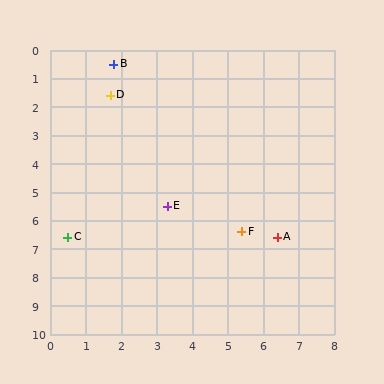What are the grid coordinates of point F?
Point F is at approximately (5.4, 6.4).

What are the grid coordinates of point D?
Point D is at approximately (1.7, 1.6).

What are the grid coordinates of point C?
Point C is at approximately (0.5, 6.6).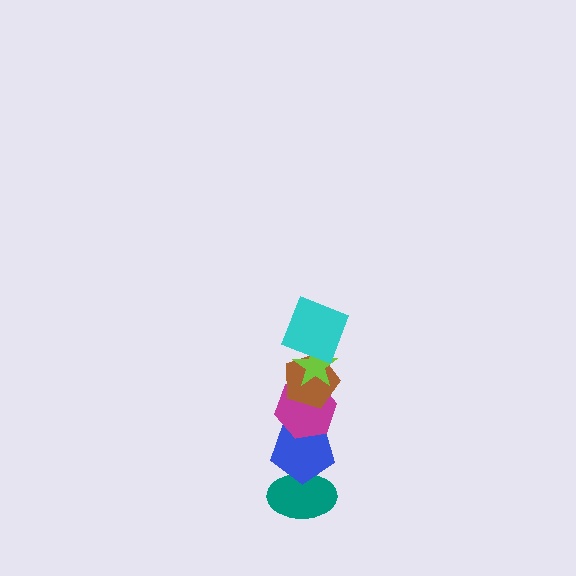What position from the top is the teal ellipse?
The teal ellipse is 6th from the top.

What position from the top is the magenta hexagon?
The magenta hexagon is 4th from the top.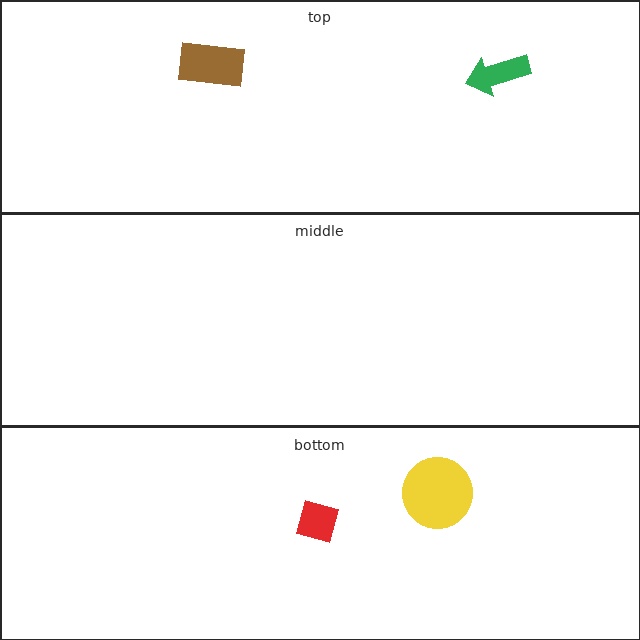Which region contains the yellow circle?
The bottom region.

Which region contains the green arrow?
The top region.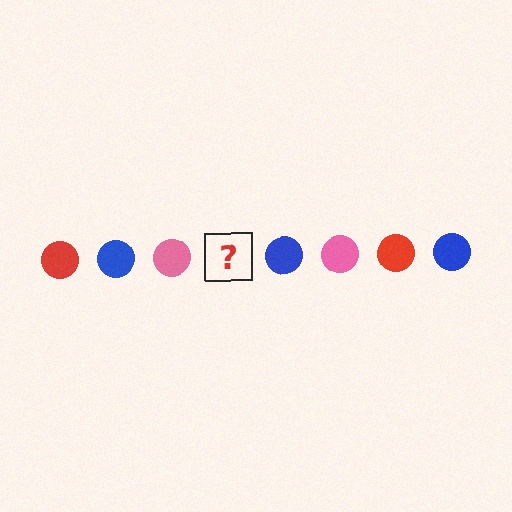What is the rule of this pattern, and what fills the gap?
The rule is that the pattern cycles through red, blue, pink circles. The gap should be filled with a red circle.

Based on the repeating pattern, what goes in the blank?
The blank should be a red circle.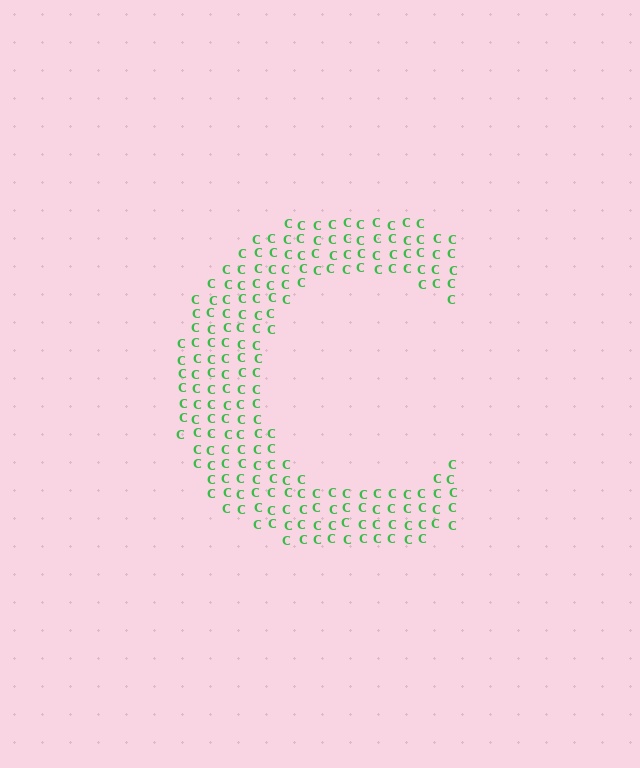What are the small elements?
The small elements are letter C's.